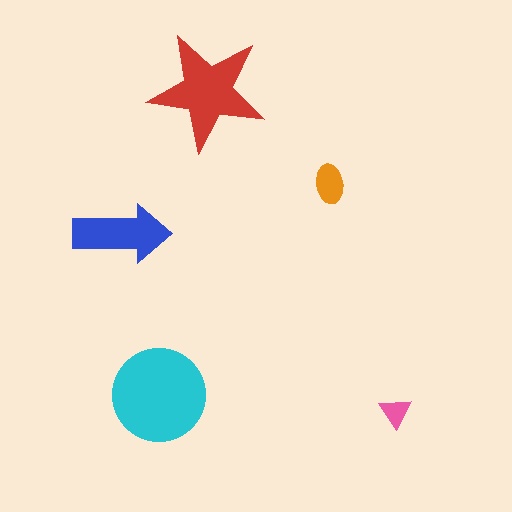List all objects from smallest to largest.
The pink triangle, the orange ellipse, the blue arrow, the red star, the cyan circle.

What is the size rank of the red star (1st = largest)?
2nd.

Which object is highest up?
The red star is topmost.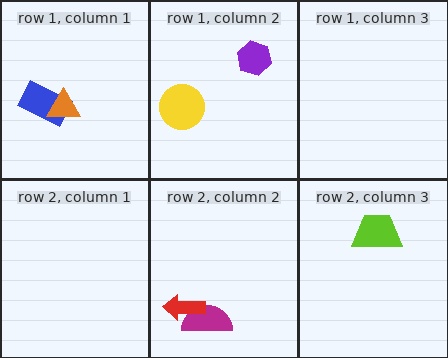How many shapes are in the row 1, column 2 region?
2.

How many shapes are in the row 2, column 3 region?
1.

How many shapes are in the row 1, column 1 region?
2.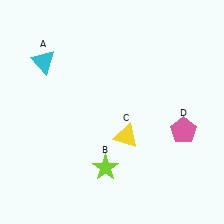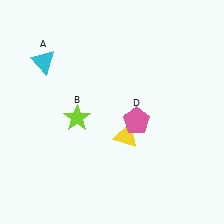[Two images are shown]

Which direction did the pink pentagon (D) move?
The pink pentagon (D) moved left.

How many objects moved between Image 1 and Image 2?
2 objects moved between the two images.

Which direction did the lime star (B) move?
The lime star (B) moved up.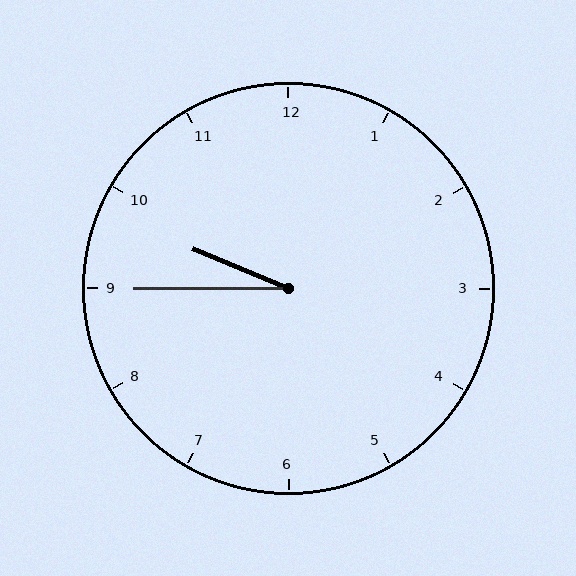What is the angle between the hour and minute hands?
Approximately 22 degrees.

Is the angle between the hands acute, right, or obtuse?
It is acute.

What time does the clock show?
9:45.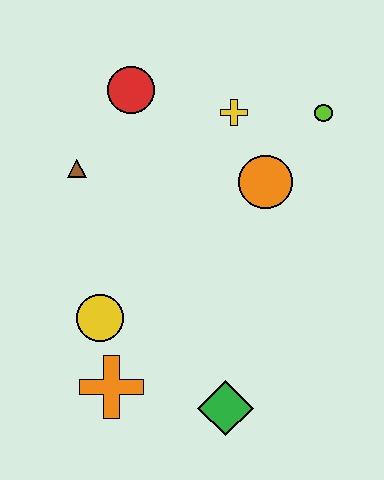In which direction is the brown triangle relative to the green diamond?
The brown triangle is above the green diamond.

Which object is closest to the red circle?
The brown triangle is closest to the red circle.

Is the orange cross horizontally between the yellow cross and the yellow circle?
Yes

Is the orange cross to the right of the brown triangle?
Yes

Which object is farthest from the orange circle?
The orange cross is farthest from the orange circle.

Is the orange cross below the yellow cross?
Yes